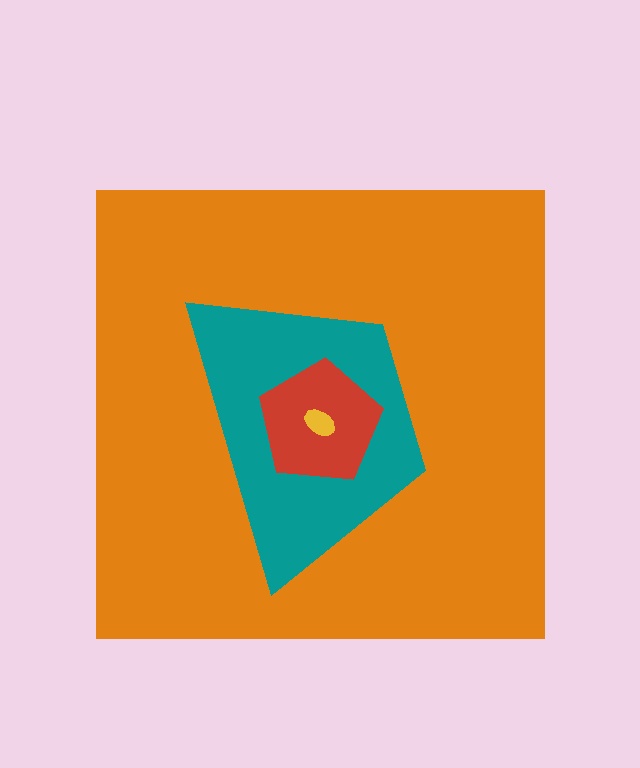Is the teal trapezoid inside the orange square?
Yes.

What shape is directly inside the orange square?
The teal trapezoid.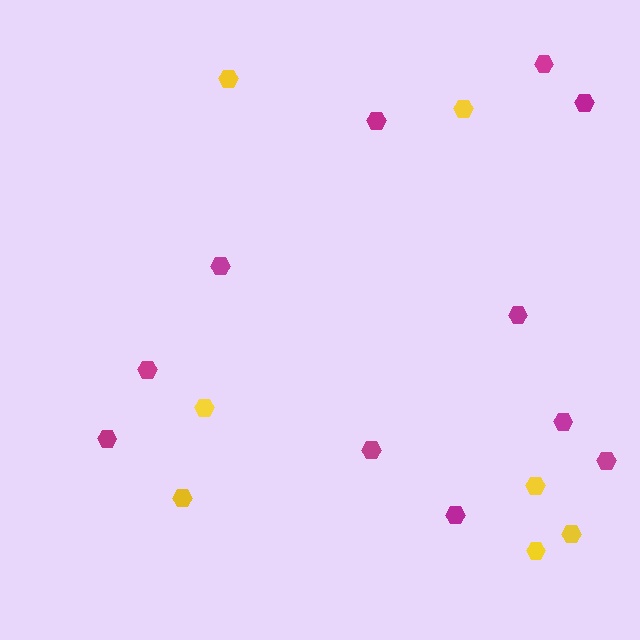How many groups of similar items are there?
There are 2 groups: one group of yellow hexagons (7) and one group of magenta hexagons (11).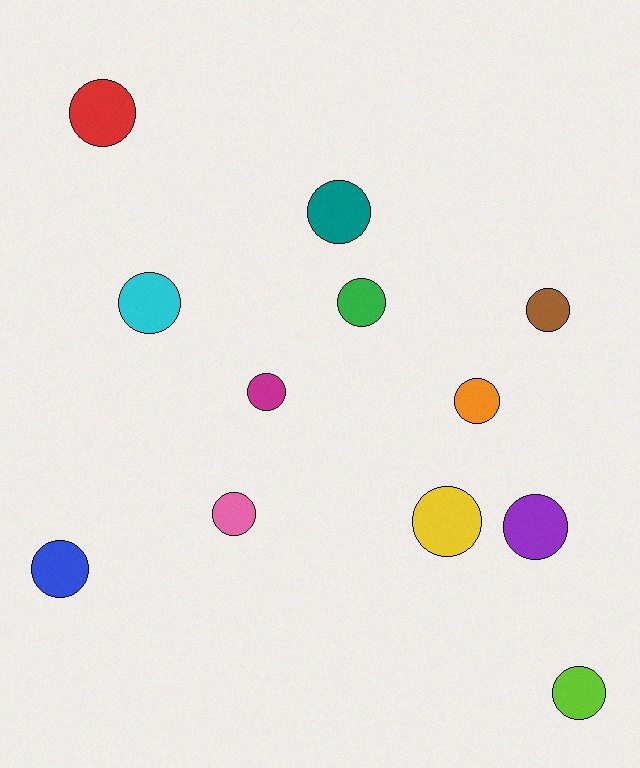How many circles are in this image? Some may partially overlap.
There are 12 circles.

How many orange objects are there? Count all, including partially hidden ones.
There is 1 orange object.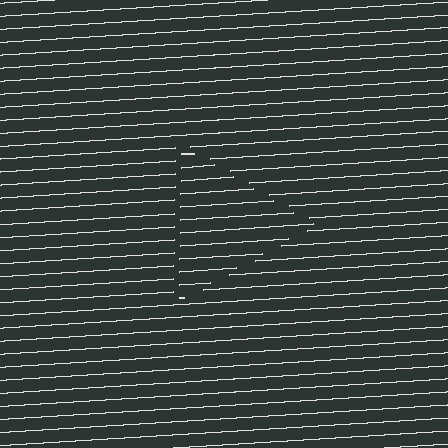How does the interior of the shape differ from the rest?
The interior of the shape contains the same grating, shifted by half a period — the contour is defined by the phase discontinuity where line-ends from the inner and outer gratings abut.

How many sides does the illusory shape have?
3 sides — the line-ends trace a triangle.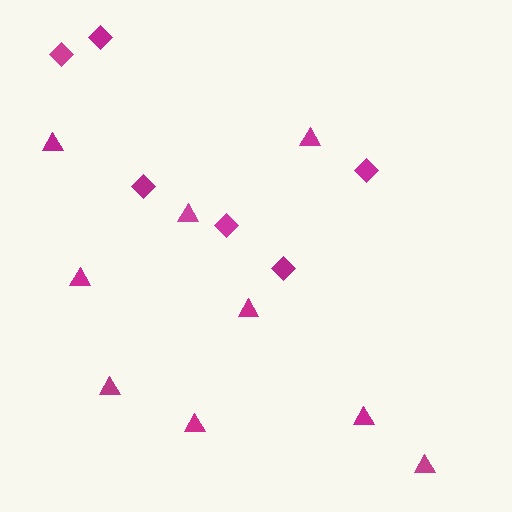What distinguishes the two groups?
There are 2 groups: one group of diamonds (6) and one group of triangles (9).